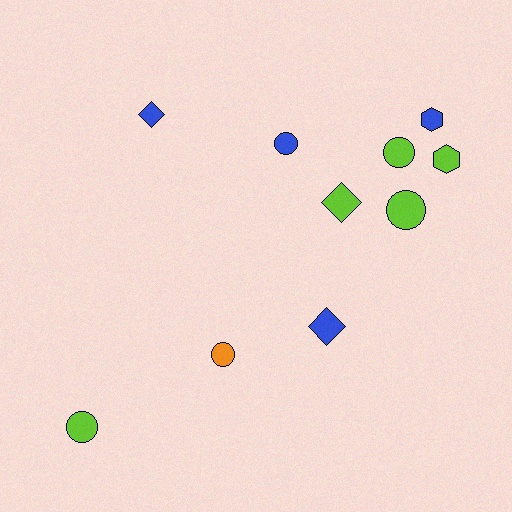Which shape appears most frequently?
Circle, with 5 objects.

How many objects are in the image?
There are 10 objects.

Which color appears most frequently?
Lime, with 5 objects.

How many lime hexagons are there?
There is 1 lime hexagon.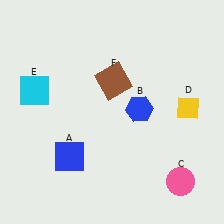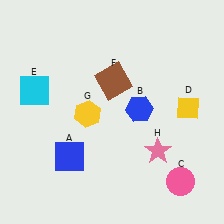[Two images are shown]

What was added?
A yellow hexagon (G), a pink star (H) were added in Image 2.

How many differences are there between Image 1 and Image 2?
There are 2 differences between the two images.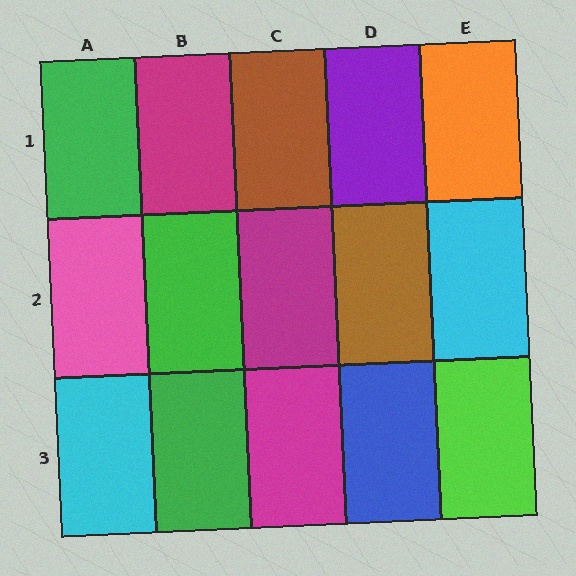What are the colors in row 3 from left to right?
Cyan, green, magenta, blue, lime.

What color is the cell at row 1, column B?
Magenta.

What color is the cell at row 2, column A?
Pink.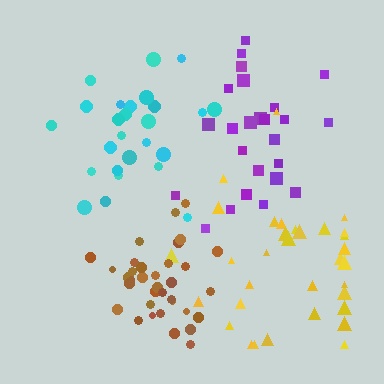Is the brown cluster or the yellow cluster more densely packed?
Brown.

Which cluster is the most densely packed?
Brown.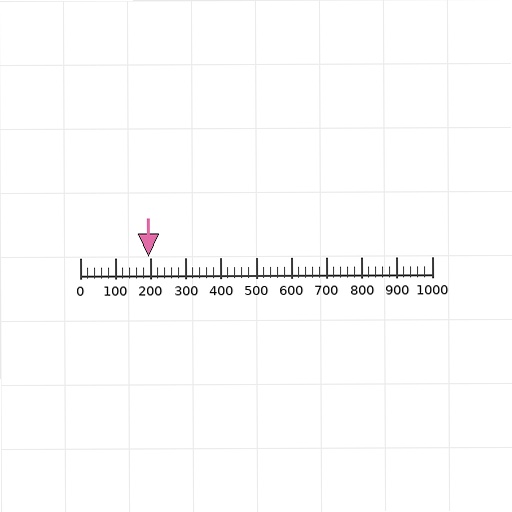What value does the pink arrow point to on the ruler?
The pink arrow points to approximately 196.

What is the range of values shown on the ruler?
The ruler shows values from 0 to 1000.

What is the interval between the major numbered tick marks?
The major tick marks are spaced 100 units apart.